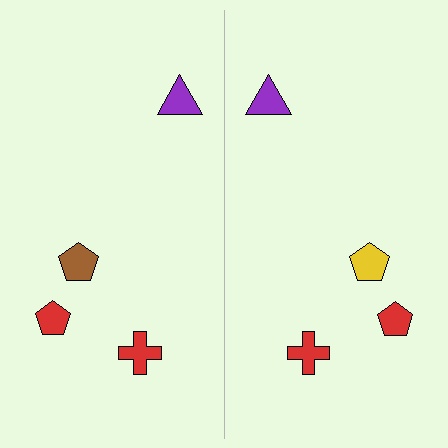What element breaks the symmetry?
The yellow pentagon on the right side breaks the symmetry — its mirror counterpart is brown.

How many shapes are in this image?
There are 8 shapes in this image.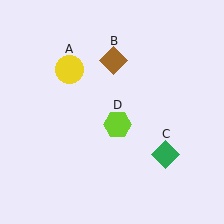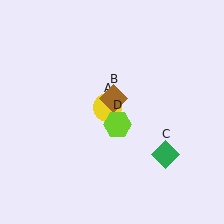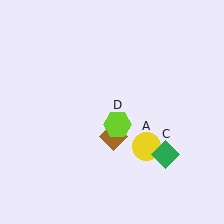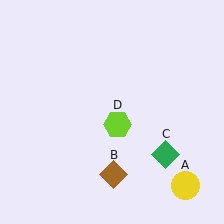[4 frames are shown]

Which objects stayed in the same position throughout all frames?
Green diamond (object C) and lime hexagon (object D) remained stationary.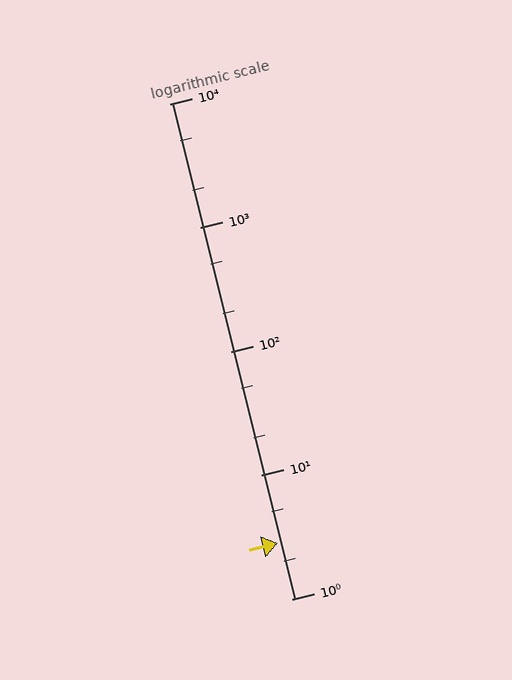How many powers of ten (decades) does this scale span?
The scale spans 4 decades, from 1 to 10000.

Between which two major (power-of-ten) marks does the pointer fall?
The pointer is between 1 and 10.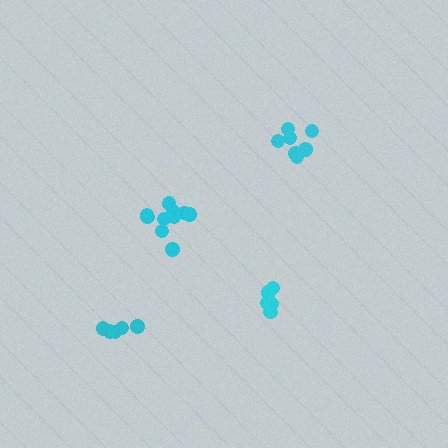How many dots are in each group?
Group 1: 10 dots, Group 2: 7 dots, Group 3: 5 dots, Group 4: 6 dots (28 total).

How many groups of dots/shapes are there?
There are 4 groups.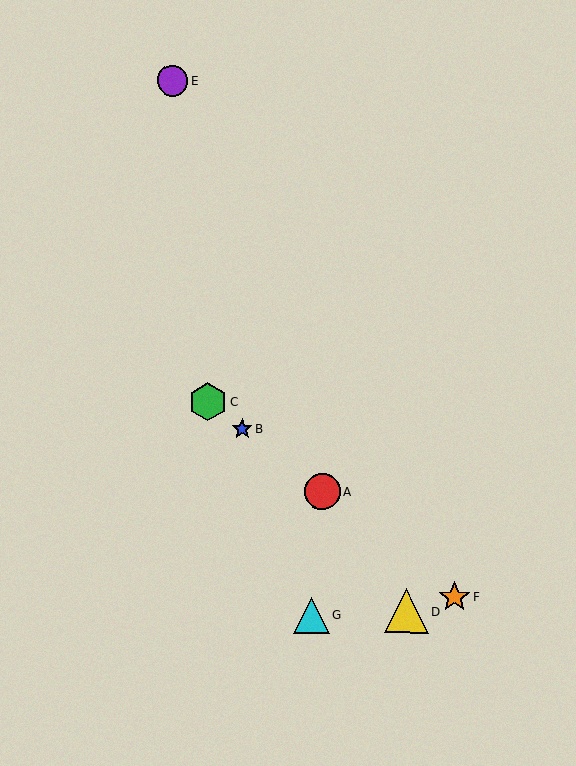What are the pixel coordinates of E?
Object E is at (173, 81).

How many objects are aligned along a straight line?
4 objects (A, B, C, F) are aligned along a straight line.